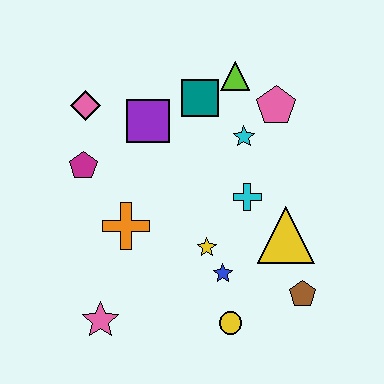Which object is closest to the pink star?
The orange cross is closest to the pink star.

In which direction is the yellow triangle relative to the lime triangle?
The yellow triangle is below the lime triangle.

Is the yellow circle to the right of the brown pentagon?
No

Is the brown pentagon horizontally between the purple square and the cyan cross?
No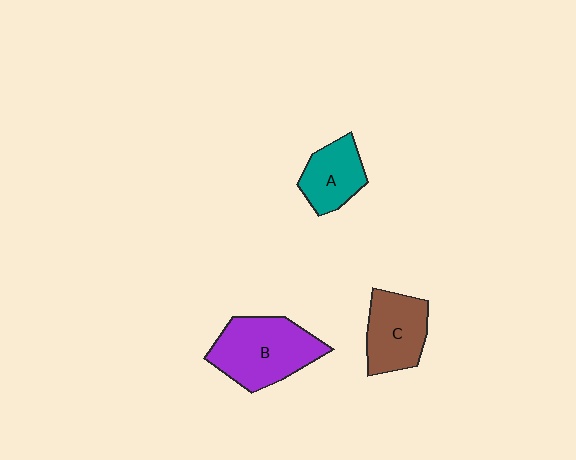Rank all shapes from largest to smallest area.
From largest to smallest: B (purple), C (brown), A (teal).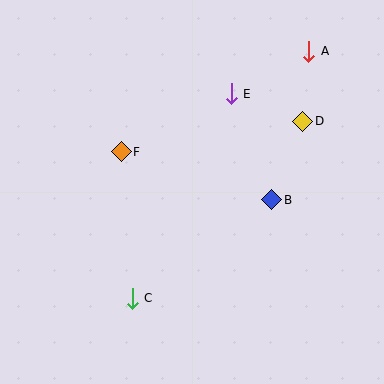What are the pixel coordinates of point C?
Point C is at (132, 298).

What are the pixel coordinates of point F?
Point F is at (121, 152).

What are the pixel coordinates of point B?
Point B is at (272, 200).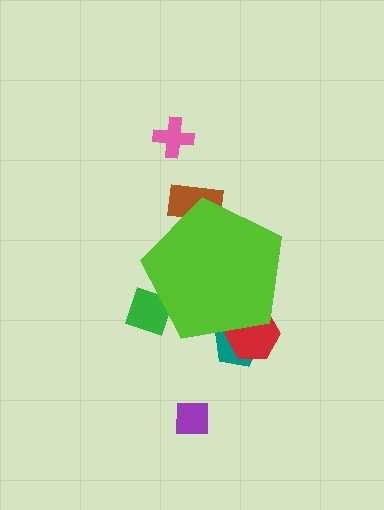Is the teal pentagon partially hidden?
Yes, the teal pentagon is partially hidden behind the lime pentagon.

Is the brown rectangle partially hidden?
Yes, the brown rectangle is partially hidden behind the lime pentagon.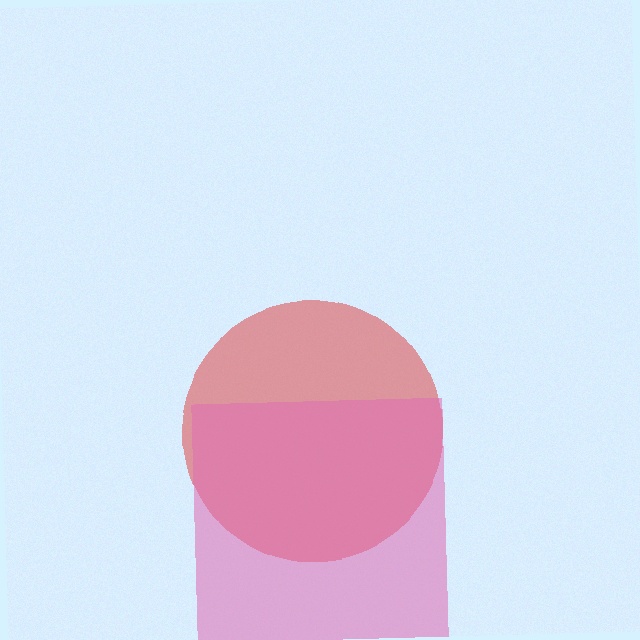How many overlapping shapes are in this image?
There are 2 overlapping shapes in the image.